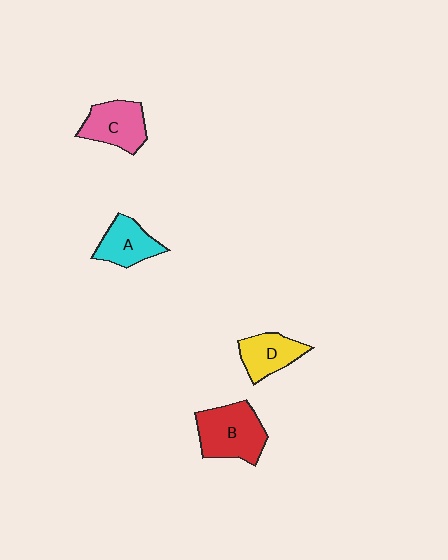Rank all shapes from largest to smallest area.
From largest to smallest: B (red), C (pink), D (yellow), A (cyan).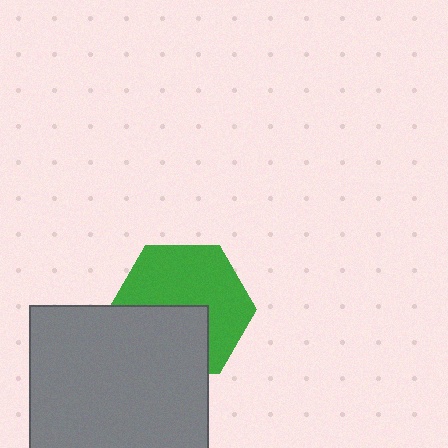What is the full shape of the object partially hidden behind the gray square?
The partially hidden object is a green hexagon.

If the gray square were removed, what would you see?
You would see the complete green hexagon.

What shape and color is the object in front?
The object in front is a gray square.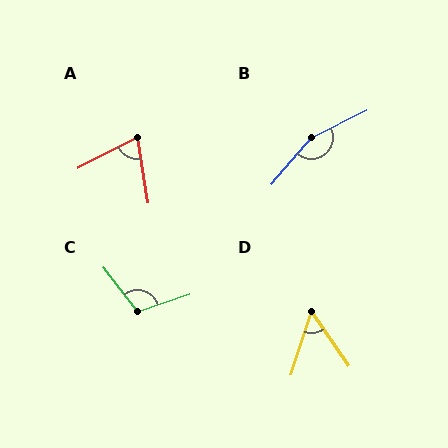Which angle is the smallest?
D, at approximately 52 degrees.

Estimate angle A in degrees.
Approximately 72 degrees.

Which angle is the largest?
B, at approximately 156 degrees.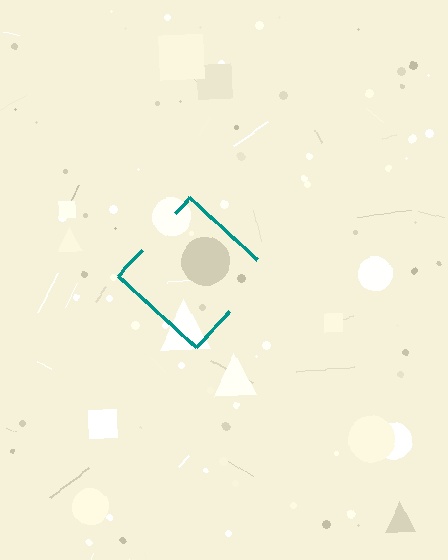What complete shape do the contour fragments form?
The contour fragments form a diamond.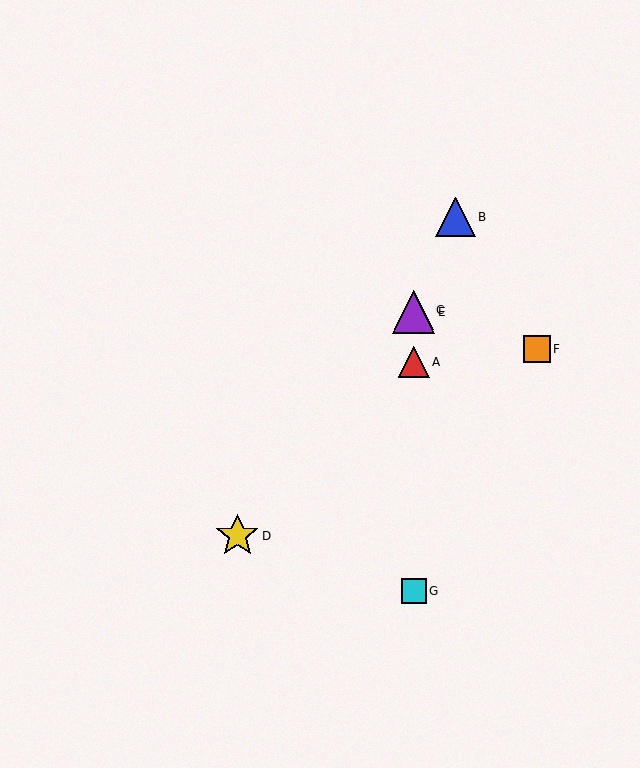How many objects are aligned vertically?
4 objects (A, C, E, G) are aligned vertically.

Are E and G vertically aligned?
Yes, both are at x≈414.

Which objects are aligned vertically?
Objects A, C, E, G are aligned vertically.